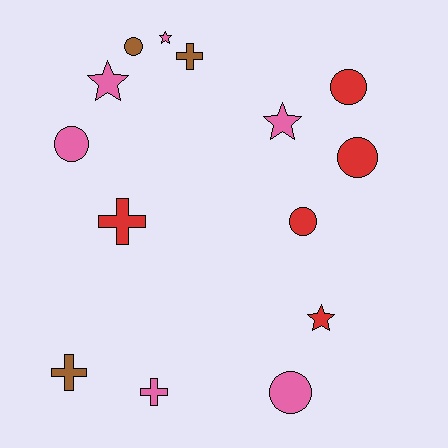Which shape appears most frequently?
Circle, with 6 objects.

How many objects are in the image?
There are 14 objects.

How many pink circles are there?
There are 2 pink circles.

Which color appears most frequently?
Pink, with 6 objects.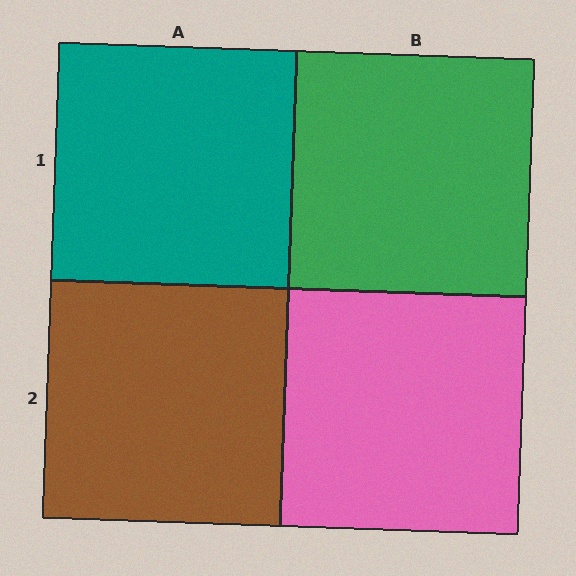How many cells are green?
1 cell is green.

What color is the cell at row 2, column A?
Brown.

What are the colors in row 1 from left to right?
Teal, green.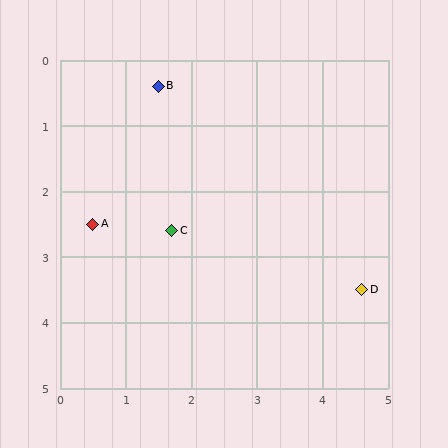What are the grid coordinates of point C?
Point C is at approximately (1.7, 2.6).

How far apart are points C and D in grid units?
Points C and D are about 3.0 grid units apart.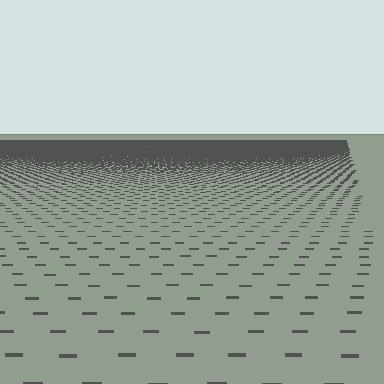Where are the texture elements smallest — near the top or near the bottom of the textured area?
Near the top.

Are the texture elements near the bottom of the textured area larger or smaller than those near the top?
Larger. Near the bottom, elements are closer to the viewer and appear at a bigger on-screen size.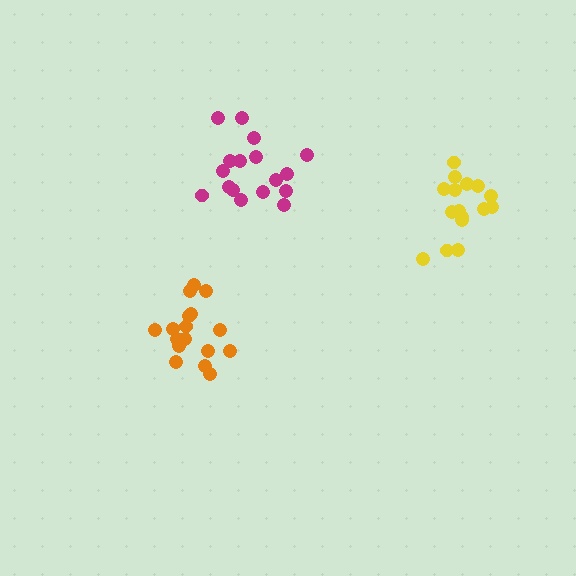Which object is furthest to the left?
The orange cluster is leftmost.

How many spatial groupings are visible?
There are 3 spatial groupings.